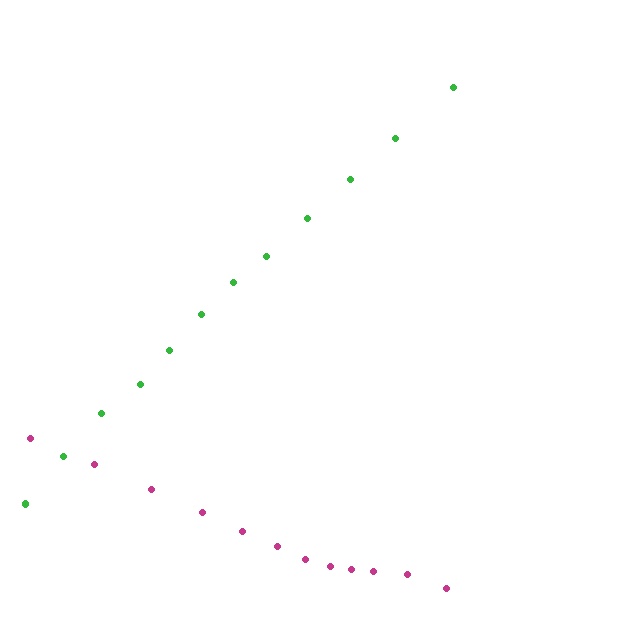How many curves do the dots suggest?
There are 2 distinct paths.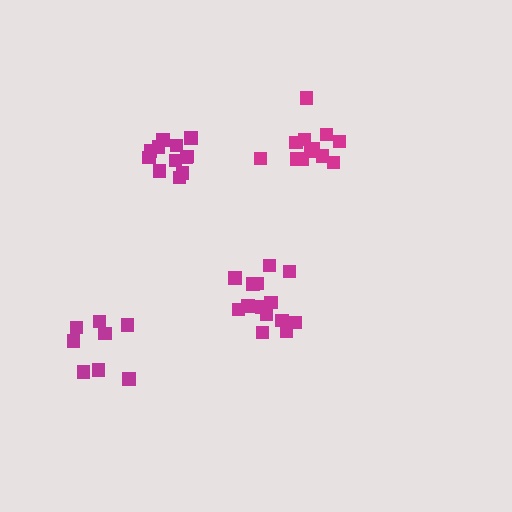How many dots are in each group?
Group 1: 14 dots, Group 2: 12 dots, Group 3: 8 dots, Group 4: 12 dots (46 total).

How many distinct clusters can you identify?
There are 4 distinct clusters.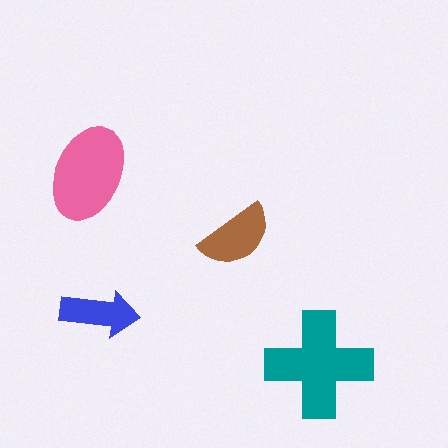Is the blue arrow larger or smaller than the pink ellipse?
Smaller.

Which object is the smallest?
The blue arrow.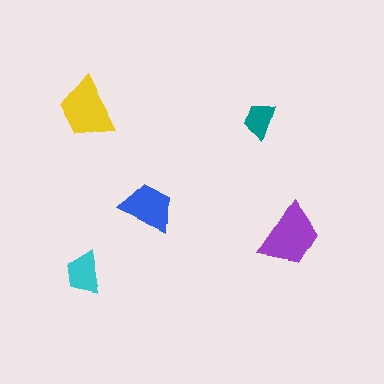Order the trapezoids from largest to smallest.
the purple one, the yellow one, the blue one, the cyan one, the teal one.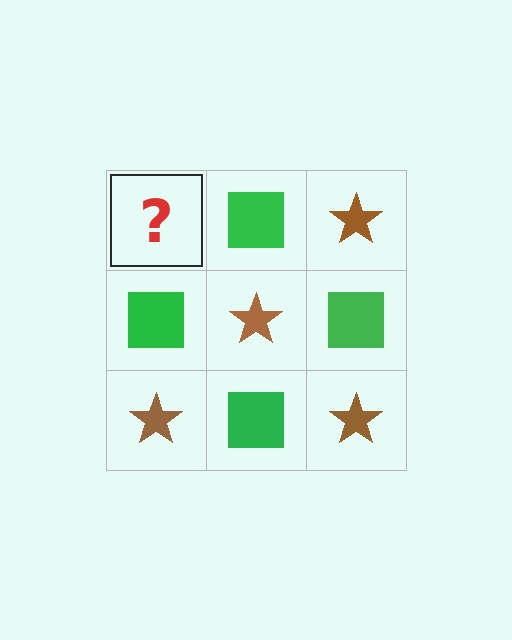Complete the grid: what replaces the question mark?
The question mark should be replaced with a brown star.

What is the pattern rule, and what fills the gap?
The rule is that it alternates brown star and green square in a checkerboard pattern. The gap should be filled with a brown star.